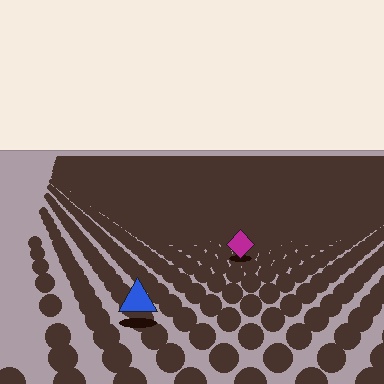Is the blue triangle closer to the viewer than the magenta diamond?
Yes. The blue triangle is closer — you can tell from the texture gradient: the ground texture is coarser near it.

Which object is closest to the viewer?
The blue triangle is closest. The texture marks near it are larger and more spread out.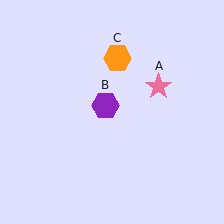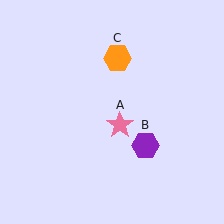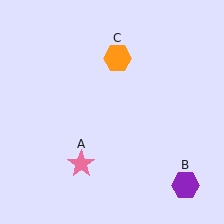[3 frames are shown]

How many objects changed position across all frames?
2 objects changed position: pink star (object A), purple hexagon (object B).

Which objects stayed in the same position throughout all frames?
Orange hexagon (object C) remained stationary.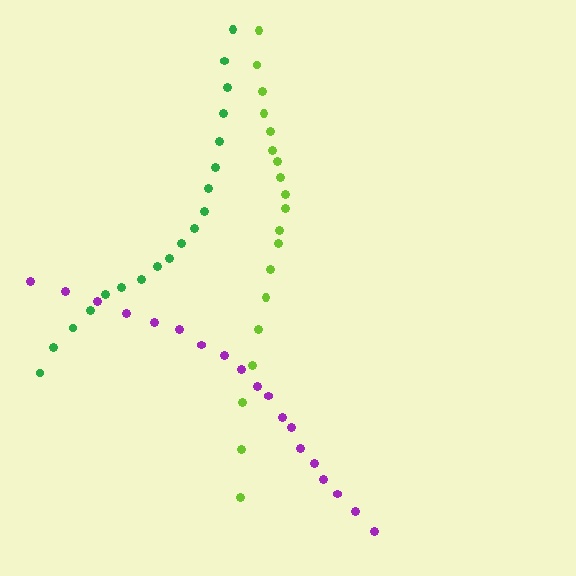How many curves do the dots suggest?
There are 3 distinct paths.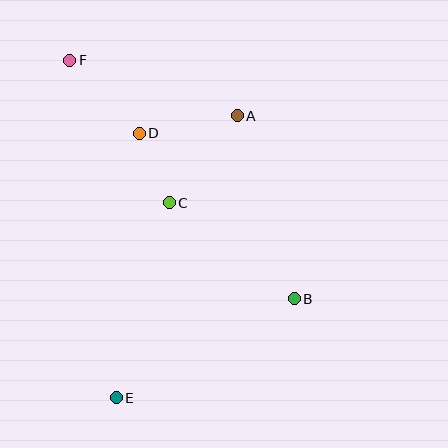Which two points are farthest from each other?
Points E and F are farthest from each other.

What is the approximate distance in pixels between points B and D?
The distance between B and D is approximately 227 pixels.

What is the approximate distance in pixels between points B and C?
The distance between B and C is approximately 158 pixels.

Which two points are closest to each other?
Points C and D are closest to each other.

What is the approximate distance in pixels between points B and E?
The distance between B and E is approximately 204 pixels.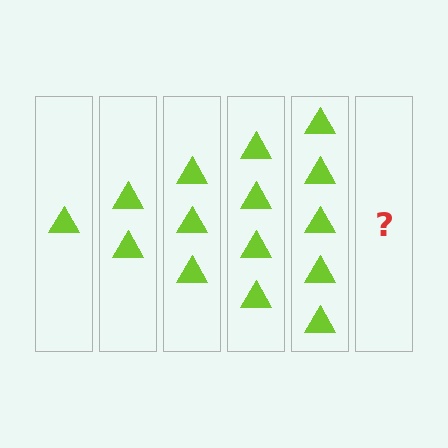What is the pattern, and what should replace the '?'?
The pattern is that each step adds one more triangle. The '?' should be 6 triangles.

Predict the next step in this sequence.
The next step is 6 triangles.